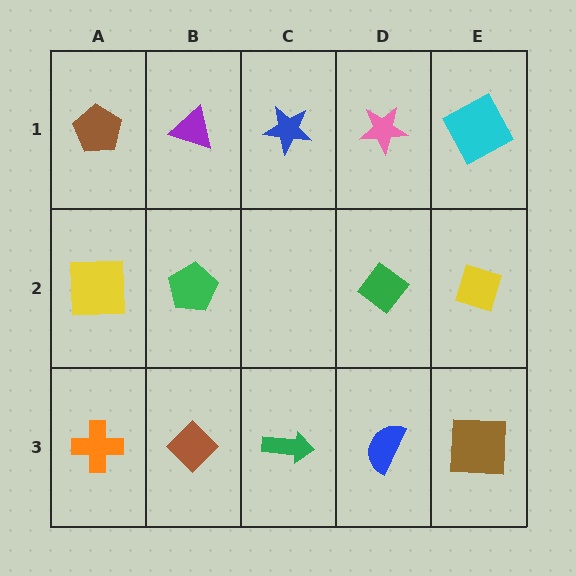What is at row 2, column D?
A green diamond.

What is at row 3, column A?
An orange cross.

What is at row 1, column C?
A blue star.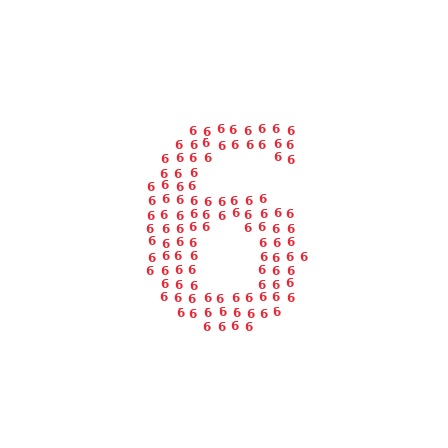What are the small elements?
The small elements are digit 6's.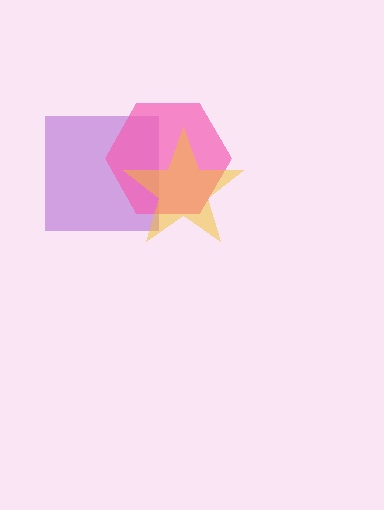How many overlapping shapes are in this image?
There are 3 overlapping shapes in the image.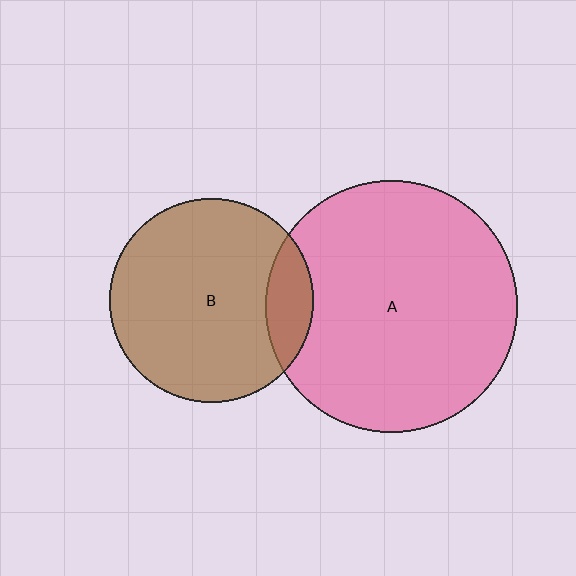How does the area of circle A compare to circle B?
Approximately 1.5 times.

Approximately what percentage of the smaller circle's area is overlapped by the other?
Approximately 15%.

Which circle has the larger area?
Circle A (pink).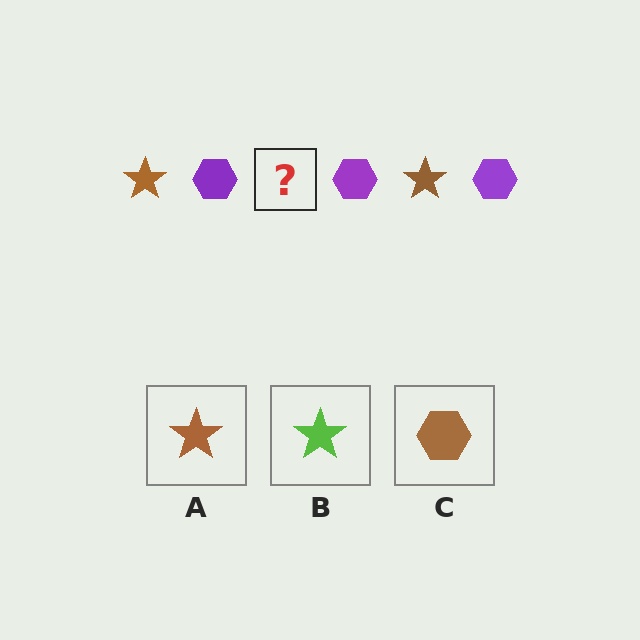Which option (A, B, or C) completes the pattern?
A.